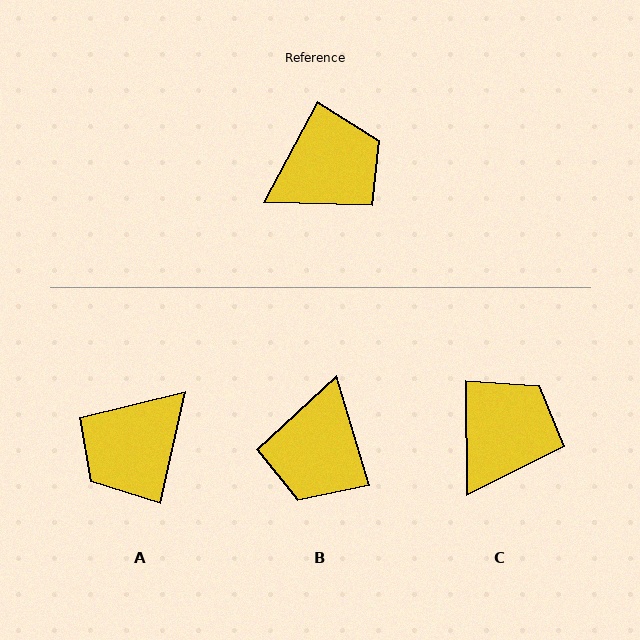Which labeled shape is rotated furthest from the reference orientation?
A, about 164 degrees away.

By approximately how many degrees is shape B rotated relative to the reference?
Approximately 135 degrees clockwise.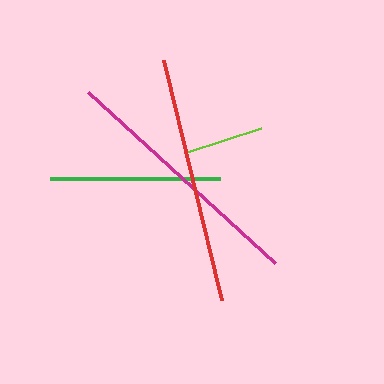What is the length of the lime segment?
The lime segment is approximately 77 pixels long.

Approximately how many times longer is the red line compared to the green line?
The red line is approximately 1.5 times the length of the green line.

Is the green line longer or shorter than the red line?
The red line is longer than the green line.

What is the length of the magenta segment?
The magenta segment is approximately 254 pixels long.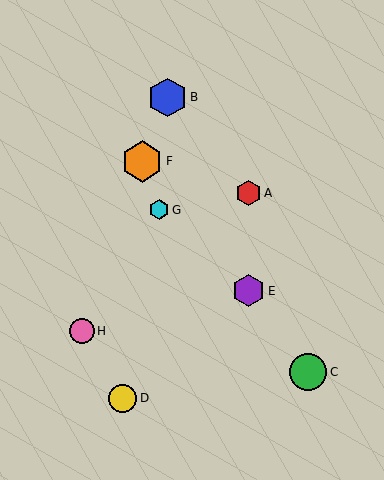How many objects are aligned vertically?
2 objects (A, E) are aligned vertically.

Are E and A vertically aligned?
Yes, both are at x≈248.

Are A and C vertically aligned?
No, A is at x≈248 and C is at x≈308.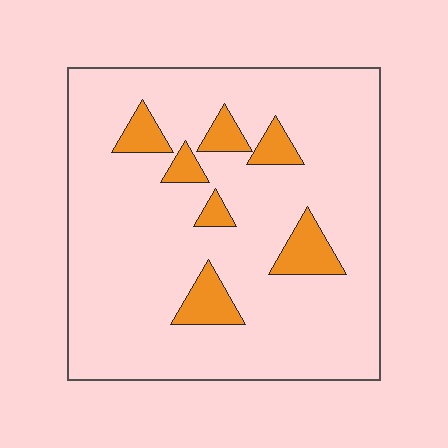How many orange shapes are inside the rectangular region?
7.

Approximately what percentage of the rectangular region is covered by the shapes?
Approximately 10%.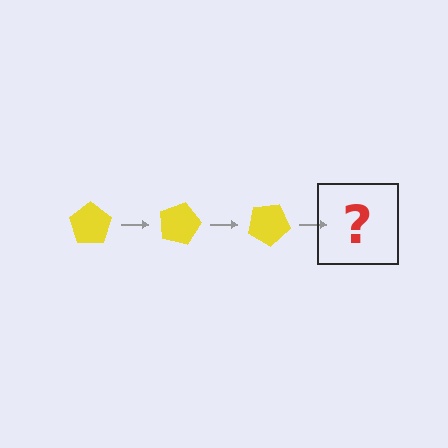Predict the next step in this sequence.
The next step is a yellow pentagon rotated 45 degrees.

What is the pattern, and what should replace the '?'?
The pattern is that the pentagon rotates 15 degrees each step. The '?' should be a yellow pentagon rotated 45 degrees.